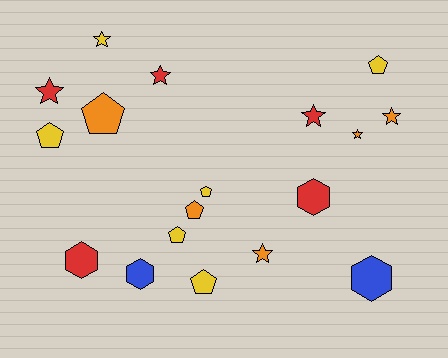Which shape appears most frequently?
Pentagon, with 7 objects.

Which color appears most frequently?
Yellow, with 6 objects.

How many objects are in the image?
There are 18 objects.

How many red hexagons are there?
There are 2 red hexagons.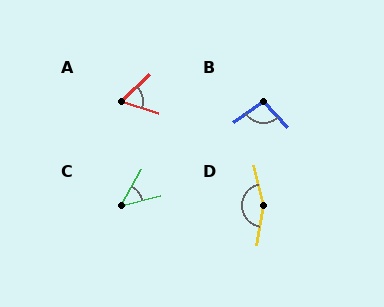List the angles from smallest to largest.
C (47°), A (61°), B (99°), D (157°).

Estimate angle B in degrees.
Approximately 99 degrees.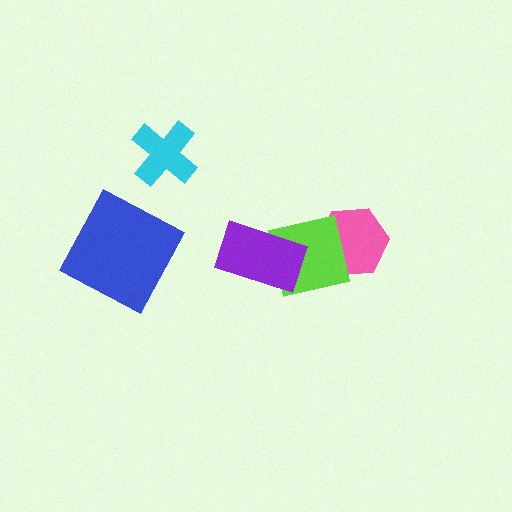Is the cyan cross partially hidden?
No, no other shape covers it.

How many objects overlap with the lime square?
2 objects overlap with the lime square.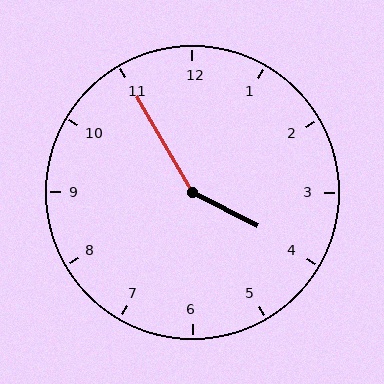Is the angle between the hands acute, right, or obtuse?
It is obtuse.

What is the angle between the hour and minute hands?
Approximately 148 degrees.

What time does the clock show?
3:55.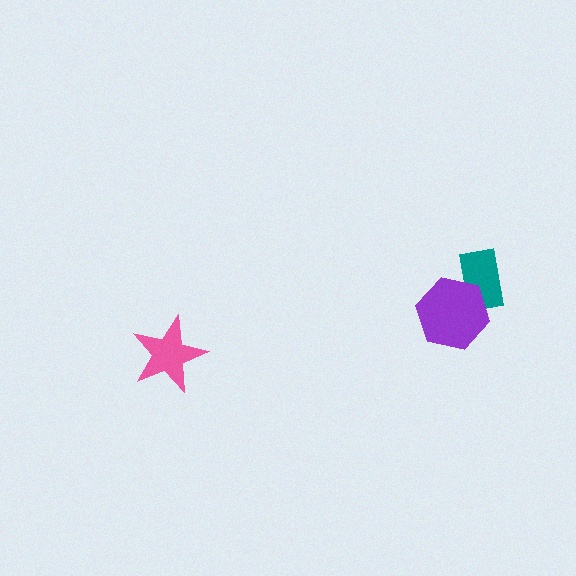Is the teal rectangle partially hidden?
Yes, it is partially covered by another shape.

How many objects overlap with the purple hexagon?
1 object overlaps with the purple hexagon.